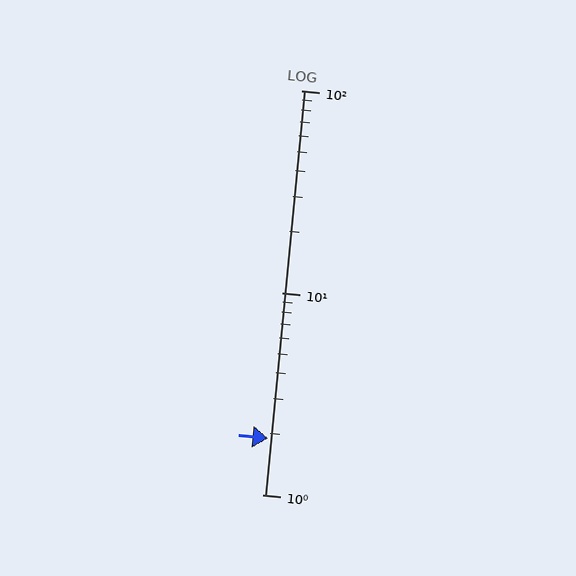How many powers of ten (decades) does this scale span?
The scale spans 2 decades, from 1 to 100.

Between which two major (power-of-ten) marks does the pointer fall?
The pointer is between 1 and 10.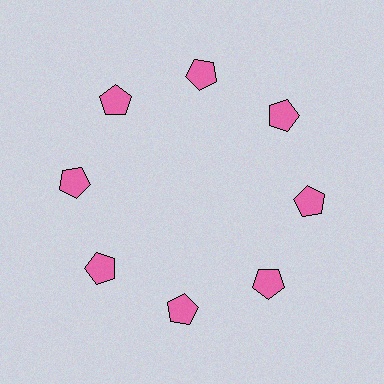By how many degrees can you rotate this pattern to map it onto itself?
The pattern maps onto itself every 45 degrees of rotation.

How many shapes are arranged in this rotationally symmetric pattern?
There are 8 shapes, arranged in 8 groups of 1.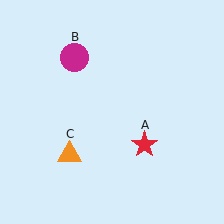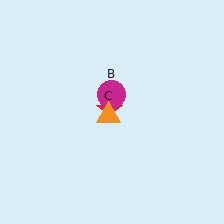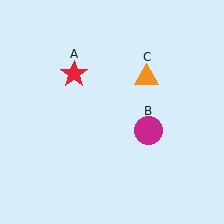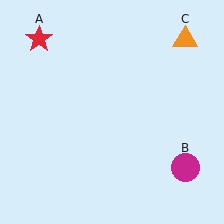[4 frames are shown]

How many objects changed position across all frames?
3 objects changed position: red star (object A), magenta circle (object B), orange triangle (object C).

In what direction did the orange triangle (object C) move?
The orange triangle (object C) moved up and to the right.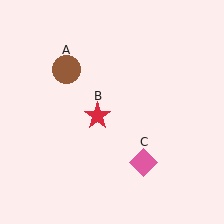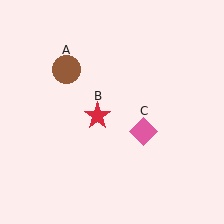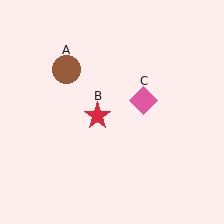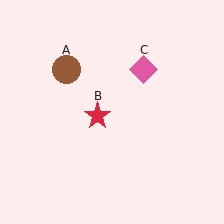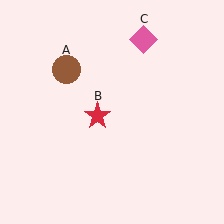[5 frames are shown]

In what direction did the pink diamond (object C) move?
The pink diamond (object C) moved up.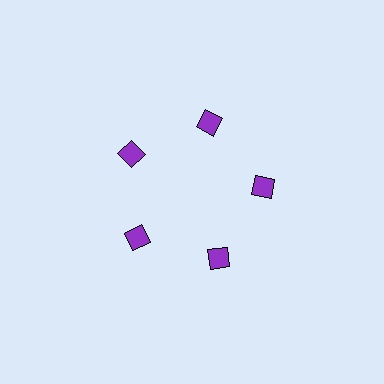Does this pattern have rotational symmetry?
Yes, this pattern has 5-fold rotational symmetry. It looks the same after rotating 72 degrees around the center.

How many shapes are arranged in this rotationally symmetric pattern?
There are 5 shapes, arranged in 5 groups of 1.